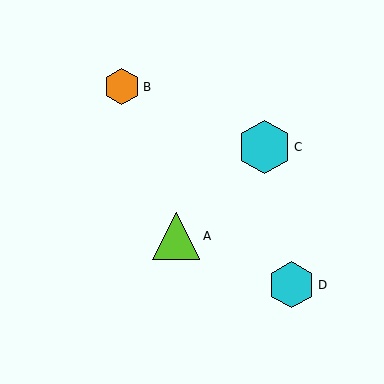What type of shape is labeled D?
Shape D is a cyan hexagon.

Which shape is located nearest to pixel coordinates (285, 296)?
The cyan hexagon (labeled D) at (292, 285) is nearest to that location.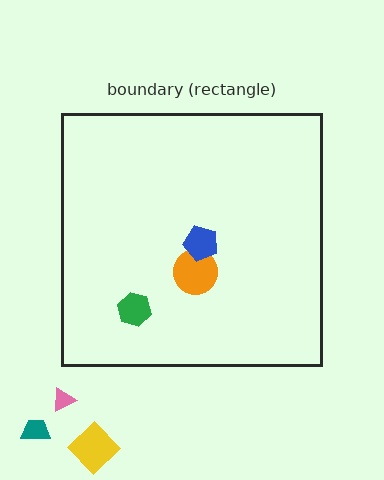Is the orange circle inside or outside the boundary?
Inside.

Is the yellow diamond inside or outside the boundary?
Outside.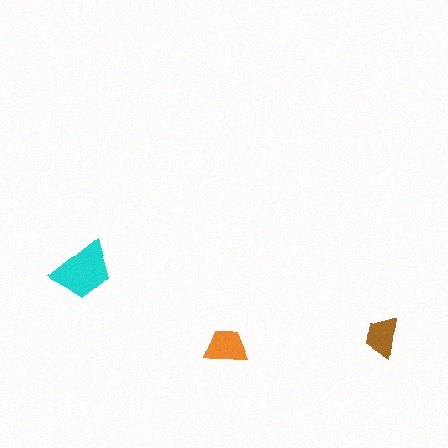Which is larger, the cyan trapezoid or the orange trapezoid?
The cyan one.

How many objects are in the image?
There are 3 objects in the image.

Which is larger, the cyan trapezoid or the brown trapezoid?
The cyan one.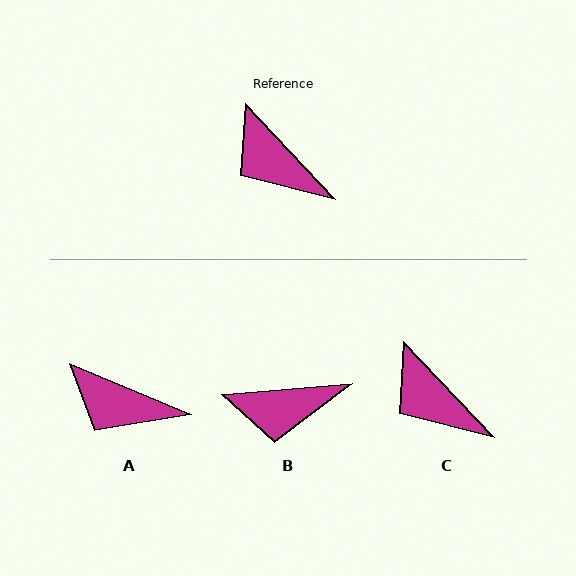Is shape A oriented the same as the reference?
No, it is off by about 24 degrees.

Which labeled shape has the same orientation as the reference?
C.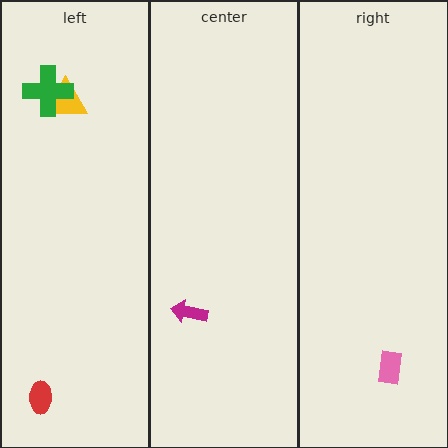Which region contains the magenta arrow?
The center region.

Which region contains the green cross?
The left region.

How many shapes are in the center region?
1.